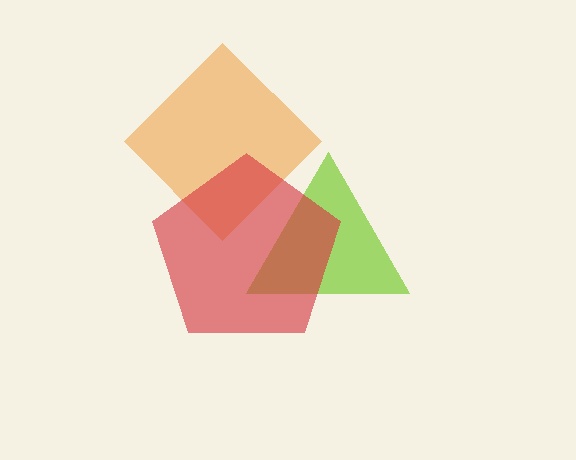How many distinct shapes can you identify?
There are 3 distinct shapes: a lime triangle, an orange diamond, a red pentagon.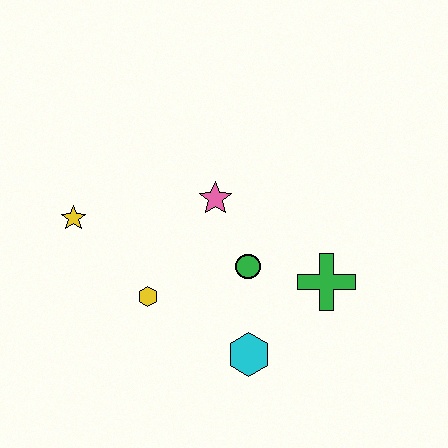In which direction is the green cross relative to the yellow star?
The green cross is to the right of the yellow star.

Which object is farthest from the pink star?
The cyan hexagon is farthest from the pink star.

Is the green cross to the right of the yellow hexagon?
Yes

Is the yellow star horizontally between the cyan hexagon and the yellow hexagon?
No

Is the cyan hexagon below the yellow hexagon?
Yes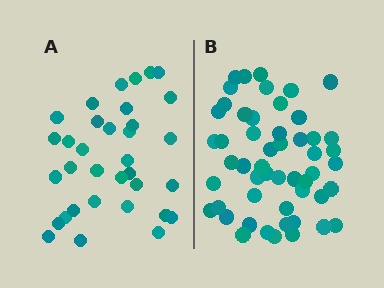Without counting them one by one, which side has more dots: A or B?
Region B (the right region) has more dots.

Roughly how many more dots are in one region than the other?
Region B has approximately 20 more dots than region A.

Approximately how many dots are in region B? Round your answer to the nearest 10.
About 50 dots. (The exact count is 52, which rounds to 50.)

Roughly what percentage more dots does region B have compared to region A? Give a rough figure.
About 55% more.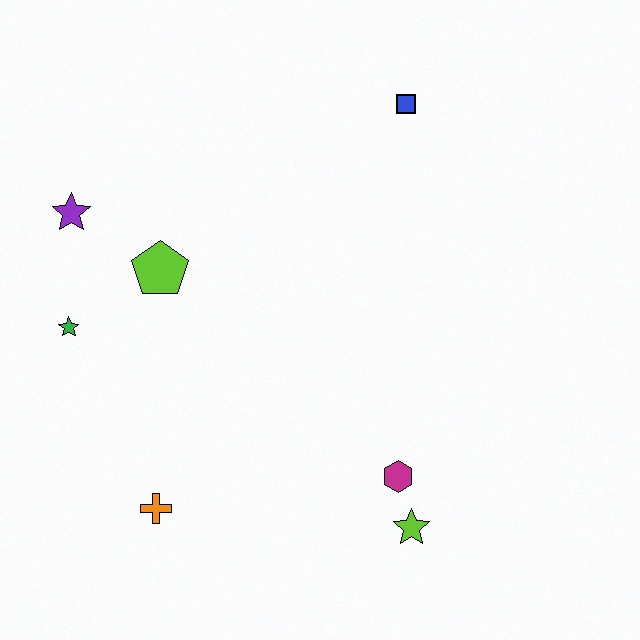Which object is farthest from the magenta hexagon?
The purple star is farthest from the magenta hexagon.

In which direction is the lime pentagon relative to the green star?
The lime pentagon is to the right of the green star.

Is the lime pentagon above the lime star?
Yes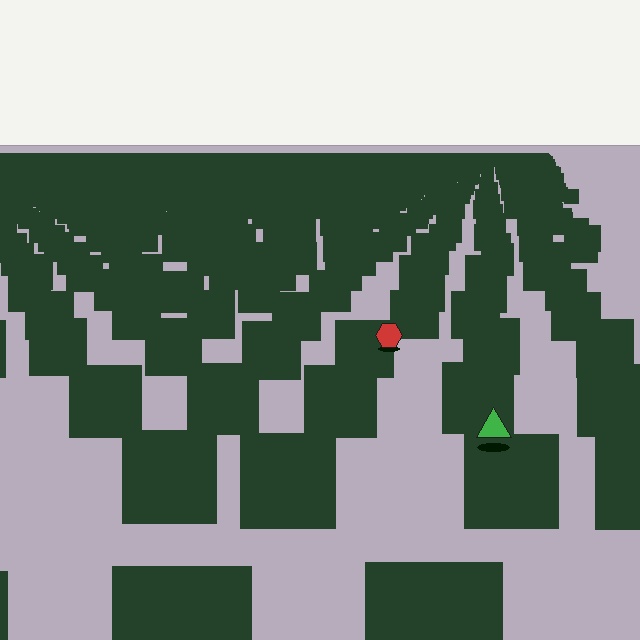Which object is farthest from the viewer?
The red hexagon is farthest from the viewer. It appears smaller and the ground texture around it is denser.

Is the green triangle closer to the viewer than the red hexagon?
Yes. The green triangle is closer — you can tell from the texture gradient: the ground texture is coarser near it.